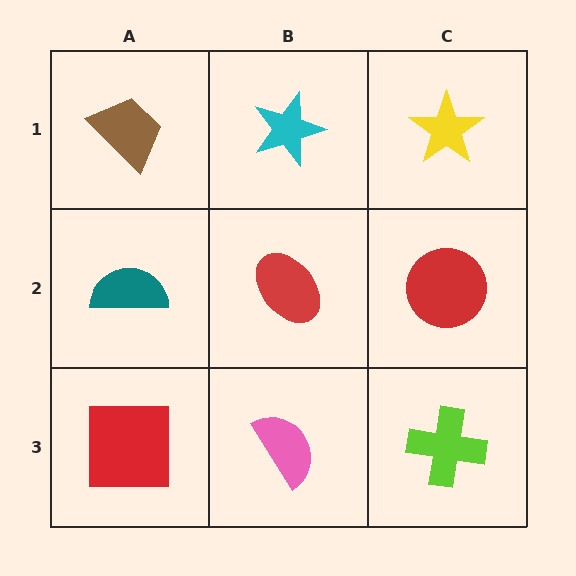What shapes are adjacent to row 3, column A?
A teal semicircle (row 2, column A), a pink semicircle (row 3, column B).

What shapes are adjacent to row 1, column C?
A red circle (row 2, column C), a cyan star (row 1, column B).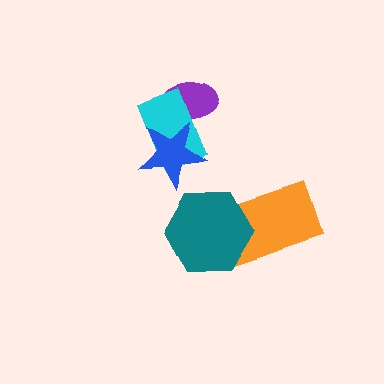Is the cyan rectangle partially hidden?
Yes, it is partially covered by another shape.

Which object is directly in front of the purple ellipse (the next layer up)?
The cyan rectangle is directly in front of the purple ellipse.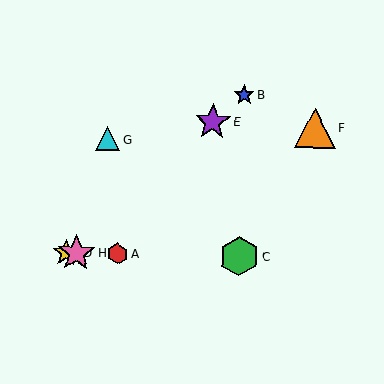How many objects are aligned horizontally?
4 objects (A, C, D, H) are aligned horizontally.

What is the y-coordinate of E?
Object E is at y≈122.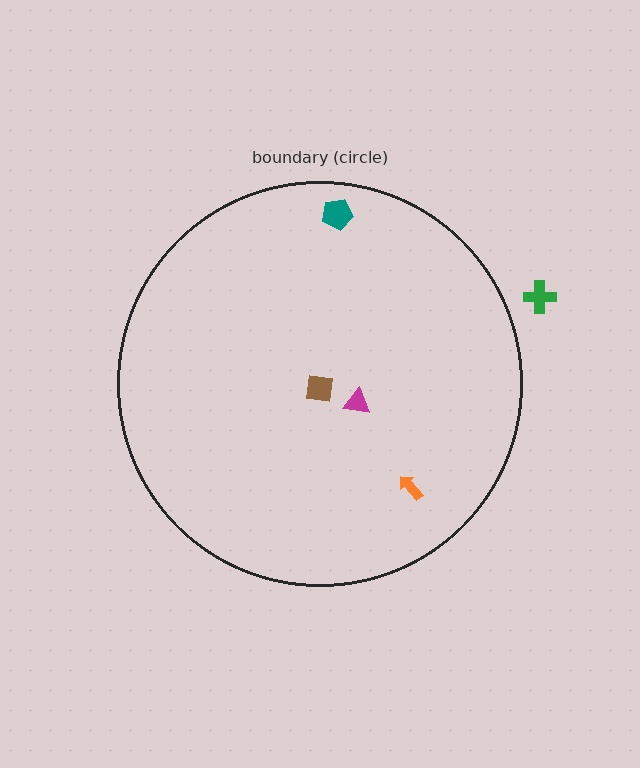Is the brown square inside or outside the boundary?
Inside.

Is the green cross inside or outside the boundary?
Outside.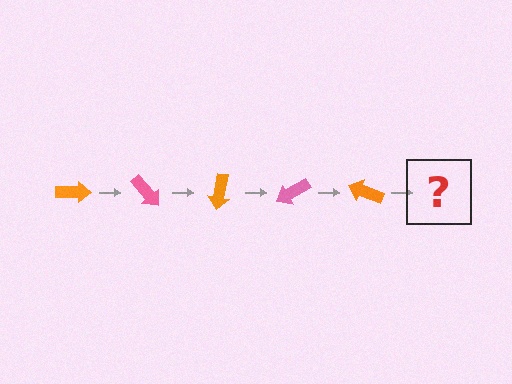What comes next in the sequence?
The next element should be a pink arrow, rotated 250 degrees from the start.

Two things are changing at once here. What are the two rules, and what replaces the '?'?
The two rules are that it rotates 50 degrees each step and the color cycles through orange and pink. The '?' should be a pink arrow, rotated 250 degrees from the start.